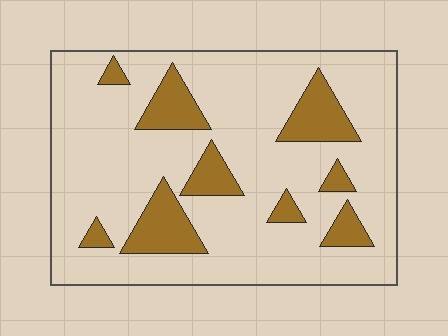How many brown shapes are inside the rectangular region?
9.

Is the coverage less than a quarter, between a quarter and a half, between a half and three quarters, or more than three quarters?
Less than a quarter.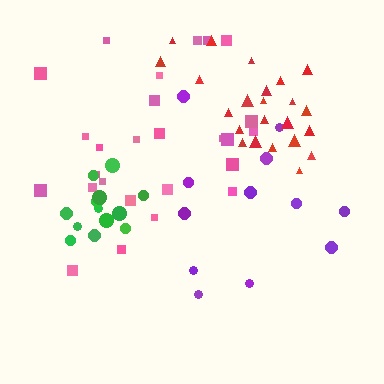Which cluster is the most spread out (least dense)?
Purple.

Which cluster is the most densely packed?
Green.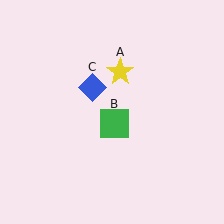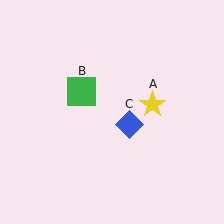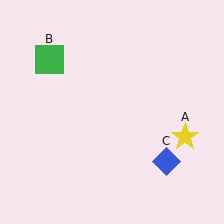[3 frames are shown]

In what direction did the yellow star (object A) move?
The yellow star (object A) moved down and to the right.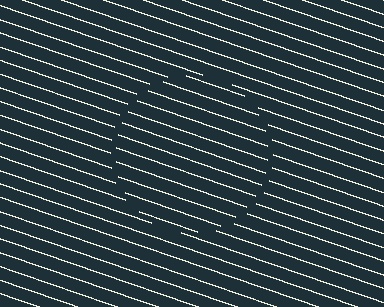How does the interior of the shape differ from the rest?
The interior of the shape contains the same grating, shifted by half a period — the contour is defined by the phase discontinuity where line-ends from the inner and outer gratings abut.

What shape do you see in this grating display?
An illusory circle. The interior of the shape contains the same grating, shifted by half a period — the contour is defined by the phase discontinuity where line-ends from the inner and outer gratings abut.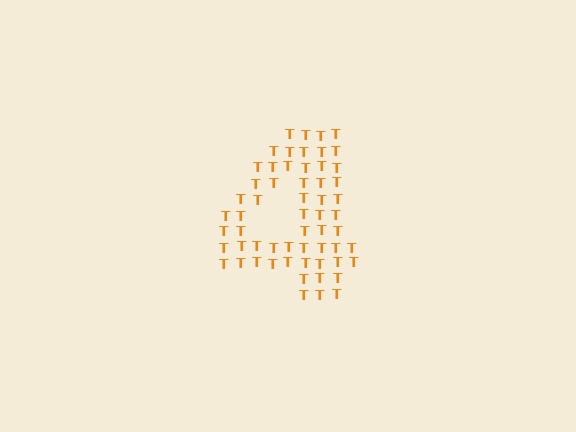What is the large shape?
The large shape is the digit 4.